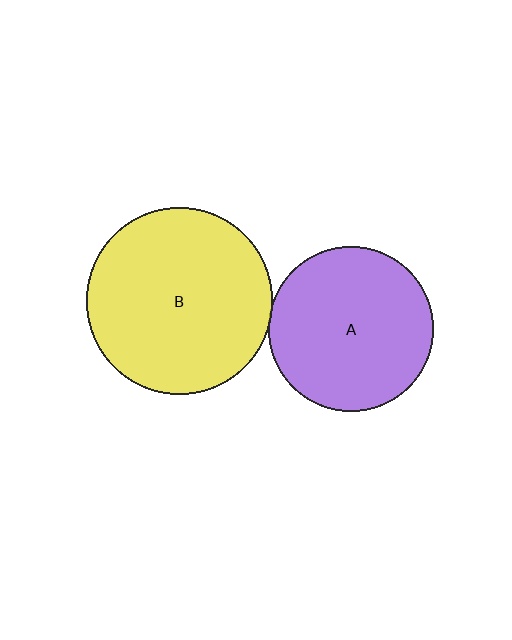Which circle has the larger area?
Circle B (yellow).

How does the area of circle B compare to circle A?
Approximately 1.3 times.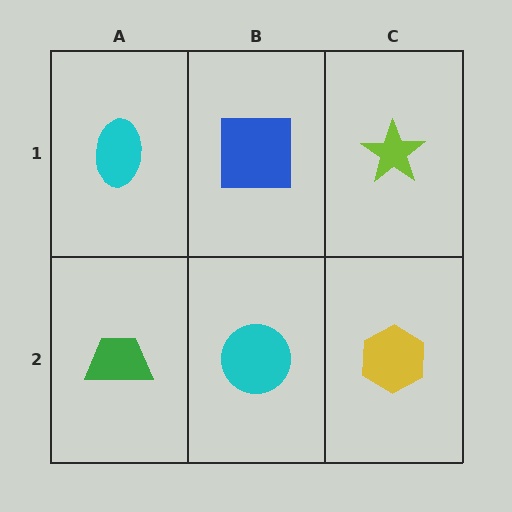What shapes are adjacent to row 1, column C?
A yellow hexagon (row 2, column C), a blue square (row 1, column B).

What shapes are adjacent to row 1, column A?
A green trapezoid (row 2, column A), a blue square (row 1, column B).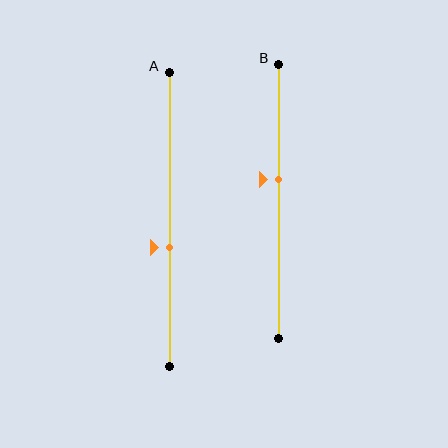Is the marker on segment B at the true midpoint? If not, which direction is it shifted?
No, the marker on segment B is shifted upward by about 8% of the segment length.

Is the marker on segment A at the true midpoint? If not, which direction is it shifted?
No, the marker on segment A is shifted downward by about 9% of the segment length.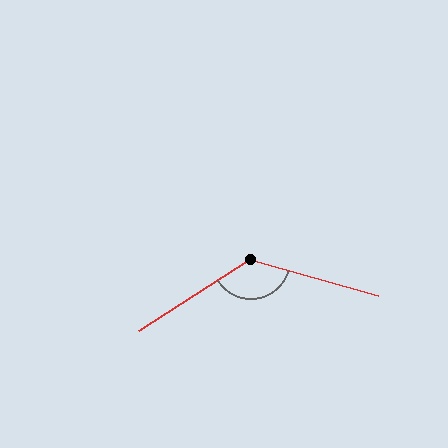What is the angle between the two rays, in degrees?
Approximately 132 degrees.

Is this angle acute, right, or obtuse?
It is obtuse.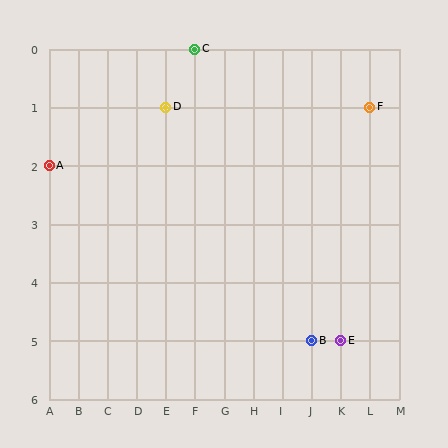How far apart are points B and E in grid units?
Points B and E are 1 column apart.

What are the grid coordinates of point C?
Point C is at grid coordinates (F, 0).